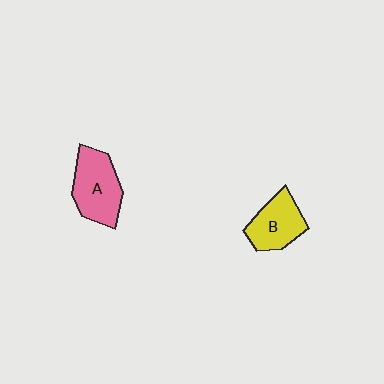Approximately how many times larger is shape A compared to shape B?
Approximately 1.2 times.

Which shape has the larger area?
Shape A (pink).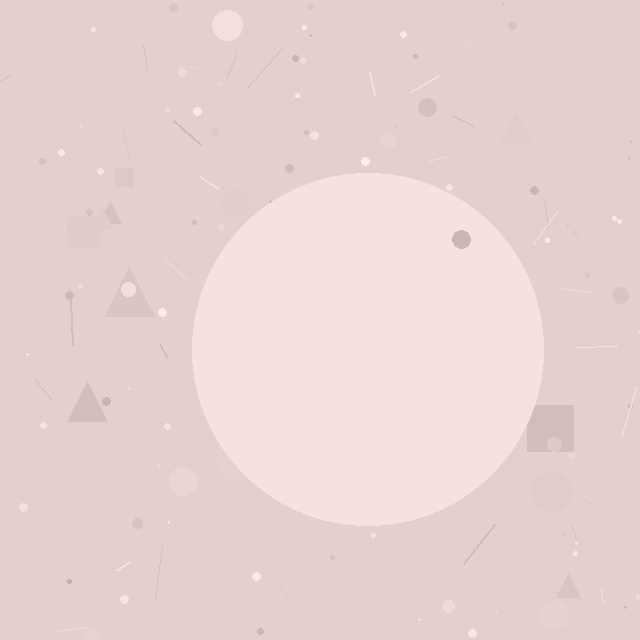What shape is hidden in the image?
A circle is hidden in the image.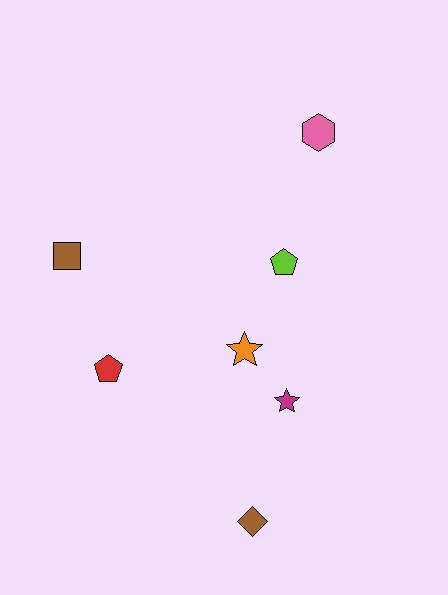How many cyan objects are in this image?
There are no cyan objects.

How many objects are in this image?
There are 7 objects.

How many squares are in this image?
There is 1 square.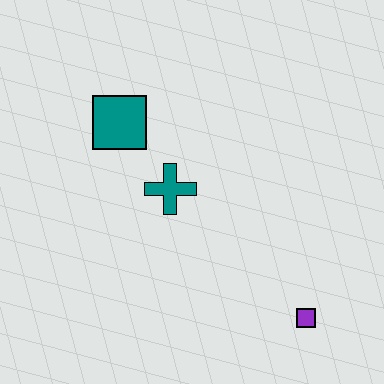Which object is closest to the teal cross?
The teal square is closest to the teal cross.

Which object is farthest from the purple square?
The teal square is farthest from the purple square.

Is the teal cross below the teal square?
Yes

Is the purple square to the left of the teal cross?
No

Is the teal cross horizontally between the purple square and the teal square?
Yes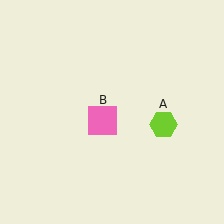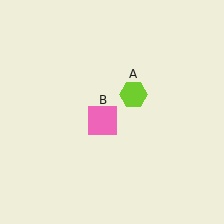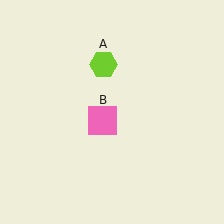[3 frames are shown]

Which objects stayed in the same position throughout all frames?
Pink square (object B) remained stationary.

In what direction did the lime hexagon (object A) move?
The lime hexagon (object A) moved up and to the left.